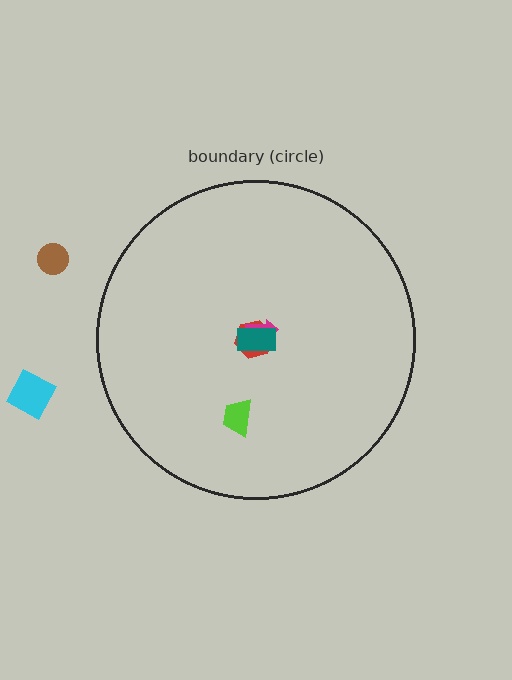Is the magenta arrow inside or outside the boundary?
Inside.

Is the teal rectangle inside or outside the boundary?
Inside.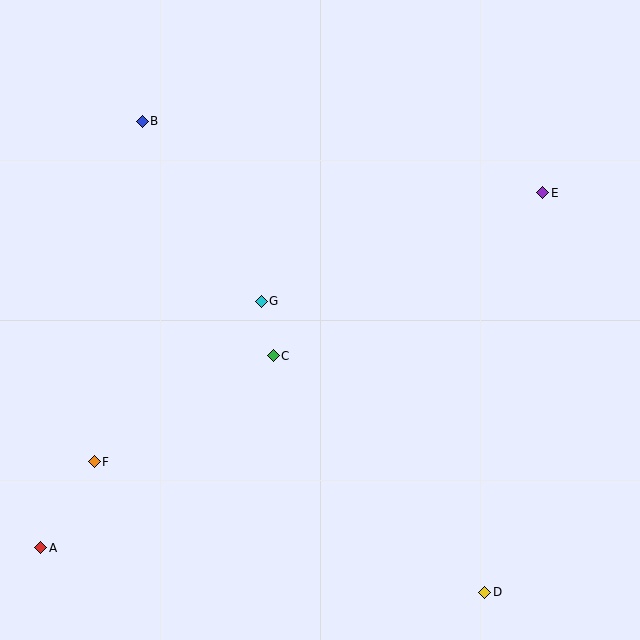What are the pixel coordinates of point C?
Point C is at (273, 356).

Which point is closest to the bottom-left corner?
Point A is closest to the bottom-left corner.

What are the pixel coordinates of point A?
Point A is at (41, 548).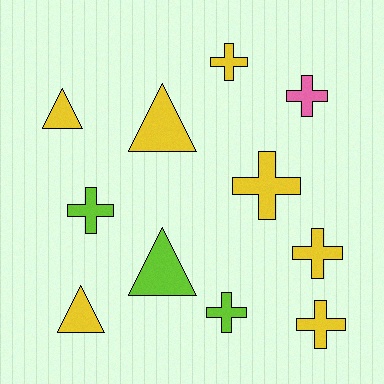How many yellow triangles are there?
There are 3 yellow triangles.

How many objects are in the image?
There are 11 objects.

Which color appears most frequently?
Yellow, with 7 objects.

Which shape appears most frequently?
Cross, with 7 objects.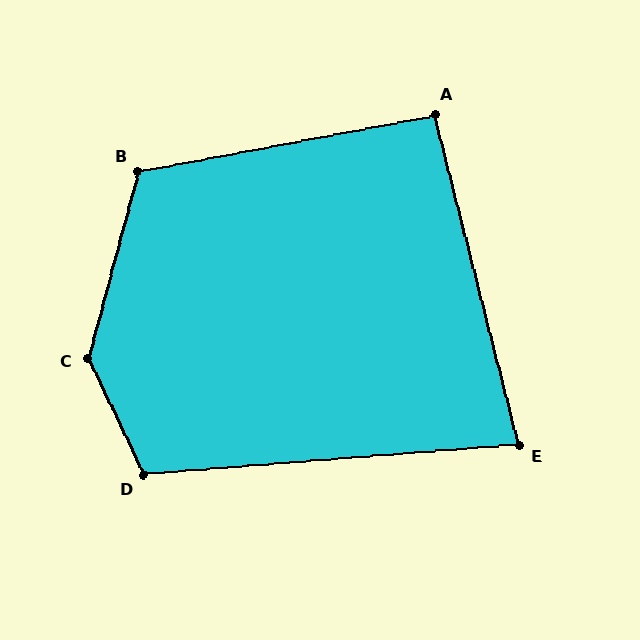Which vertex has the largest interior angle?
C, at approximately 140 degrees.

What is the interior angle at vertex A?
Approximately 93 degrees (approximately right).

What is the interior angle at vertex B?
Approximately 116 degrees (obtuse).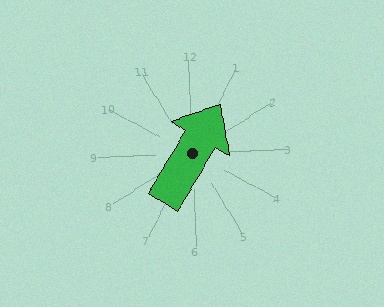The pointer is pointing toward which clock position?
Roughly 1 o'clock.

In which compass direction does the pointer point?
Northeast.